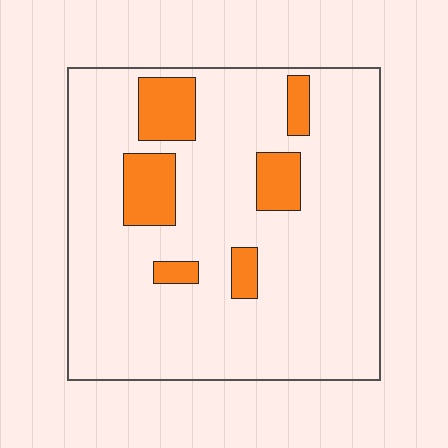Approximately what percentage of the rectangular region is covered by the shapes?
Approximately 15%.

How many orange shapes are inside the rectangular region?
6.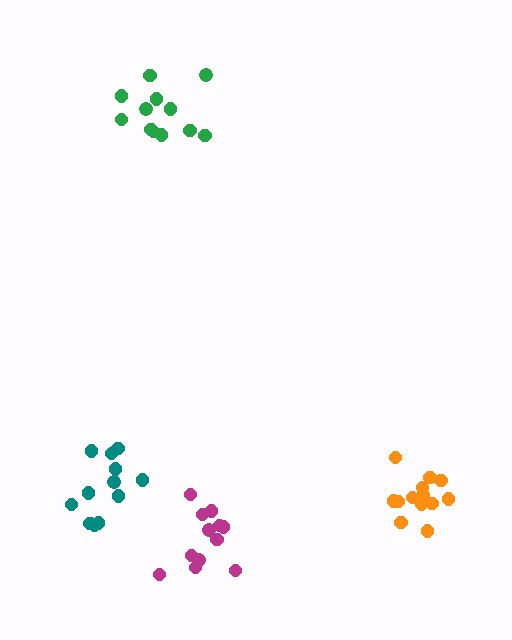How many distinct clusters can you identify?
There are 4 distinct clusters.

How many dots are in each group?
Group 1: 12 dots, Group 2: 12 dots, Group 3: 13 dots, Group 4: 12 dots (49 total).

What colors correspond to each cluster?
The clusters are colored: teal, green, orange, magenta.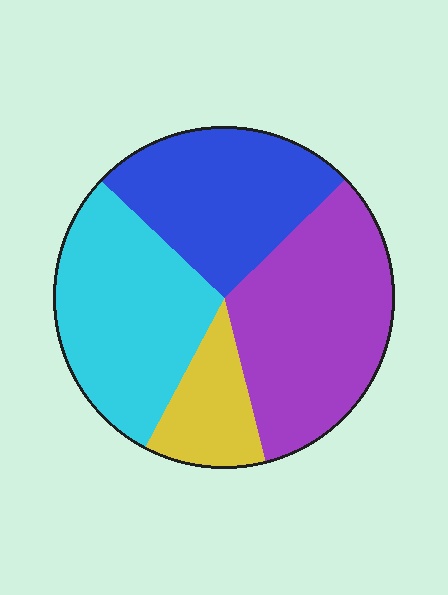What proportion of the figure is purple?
Purple takes up about one third (1/3) of the figure.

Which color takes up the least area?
Yellow, at roughly 10%.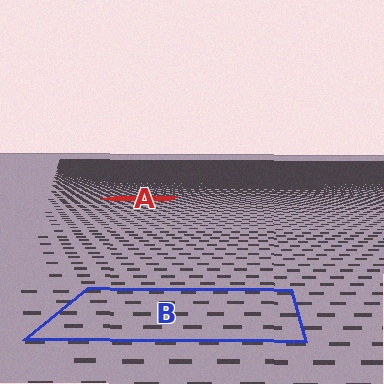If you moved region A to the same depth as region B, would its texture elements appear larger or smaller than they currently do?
They would appear larger. At a closer depth, the same texture elements are projected at a bigger on-screen size.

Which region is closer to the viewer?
Region B is closer. The texture elements there are larger and more spread out.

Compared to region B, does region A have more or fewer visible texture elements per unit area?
Region A has more texture elements per unit area — they are packed more densely because it is farther away.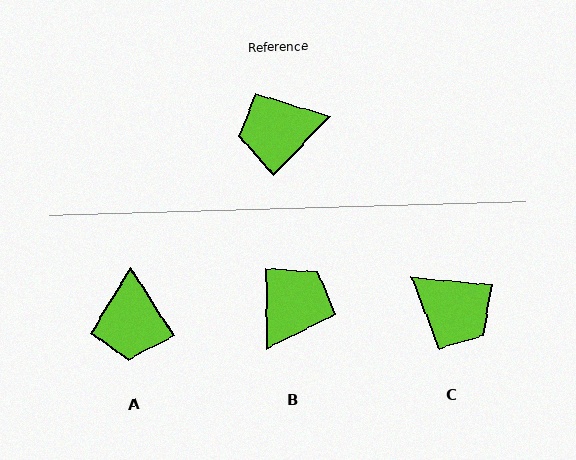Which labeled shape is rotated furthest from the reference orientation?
B, about 136 degrees away.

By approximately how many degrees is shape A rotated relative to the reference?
Approximately 76 degrees counter-clockwise.